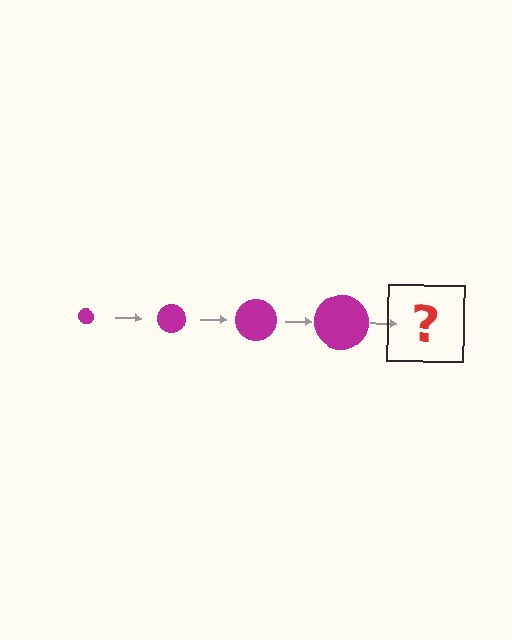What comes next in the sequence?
The next element should be a magenta circle, larger than the previous one.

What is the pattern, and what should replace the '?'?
The pattern is that the circle gets progressively larger each step. The '?' should be a magenta circle, larger than the previous one.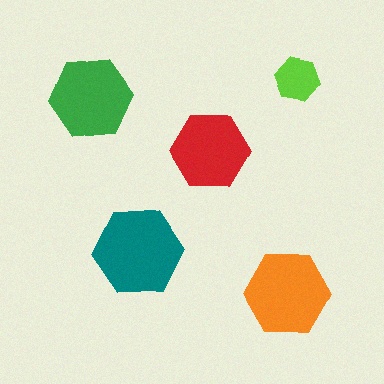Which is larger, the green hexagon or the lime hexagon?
The green one.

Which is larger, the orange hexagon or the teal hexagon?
The teal one.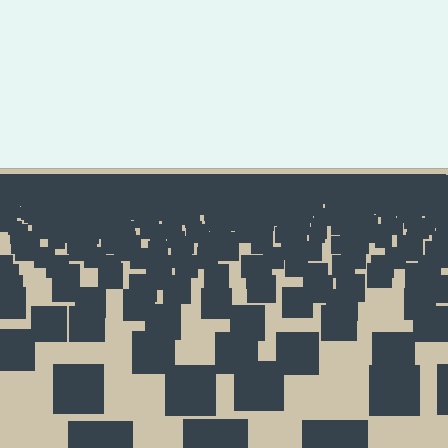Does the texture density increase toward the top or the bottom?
Density increases toward the top.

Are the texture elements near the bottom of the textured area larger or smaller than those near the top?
Larger. Near the bottom, elements are closer to the viewer and appear at a bigger on-screen size.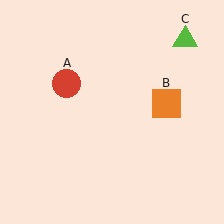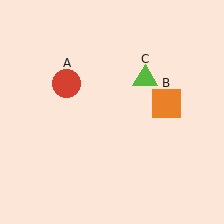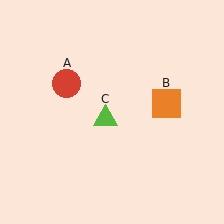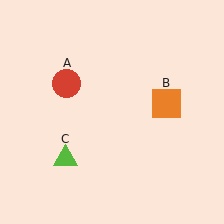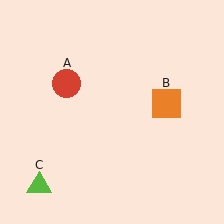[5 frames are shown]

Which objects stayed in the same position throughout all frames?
Red circle (object A) and orange square (object B) remained stationary.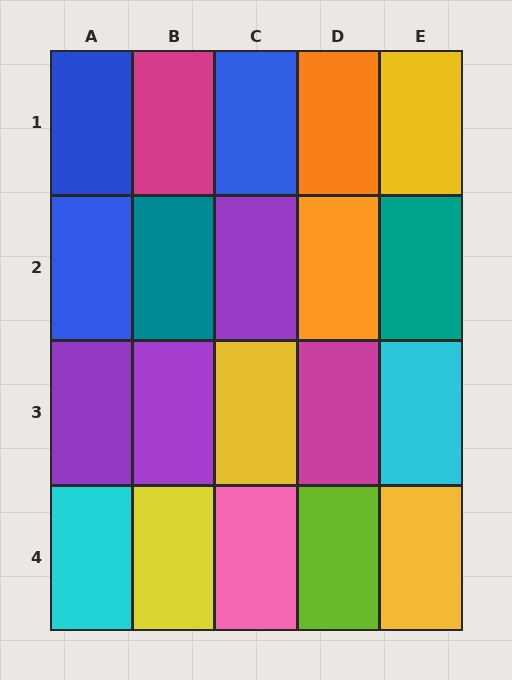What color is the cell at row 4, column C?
Pink.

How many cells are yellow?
4 cells are yellow.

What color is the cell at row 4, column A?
Cyan.